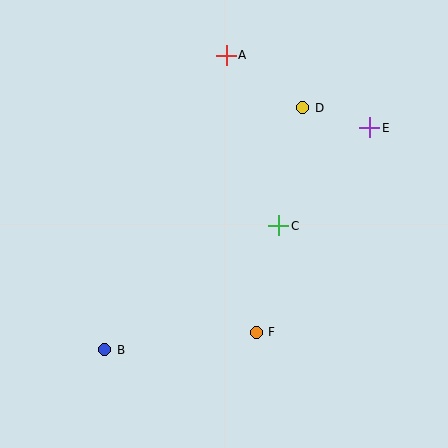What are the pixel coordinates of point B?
Point B is at (105, 350).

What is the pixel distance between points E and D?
The distance between E and D is 70 pixels.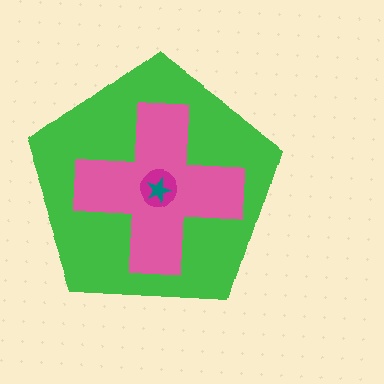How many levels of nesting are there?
4.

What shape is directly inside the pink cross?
The magenta circle.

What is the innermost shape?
The teal star.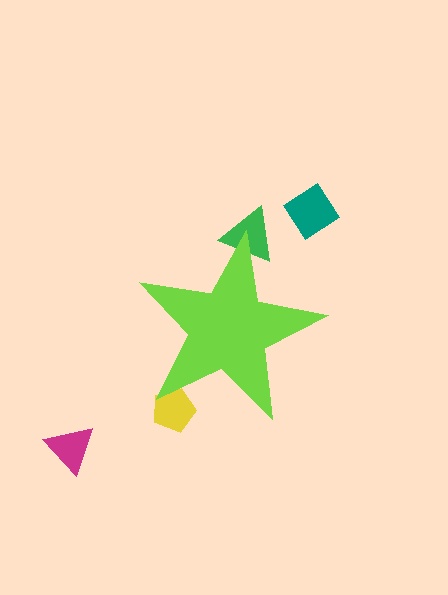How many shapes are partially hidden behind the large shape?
2 shapes are partially hidden.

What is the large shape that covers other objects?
A lime star.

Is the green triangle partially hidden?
Yes, the green triangle is partially hidden behind the lime star.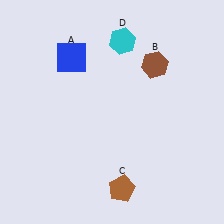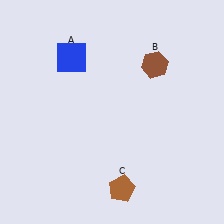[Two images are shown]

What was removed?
The cyan hexagon (D) was removed in Image 2.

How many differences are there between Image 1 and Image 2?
There is 1 difference between the two images.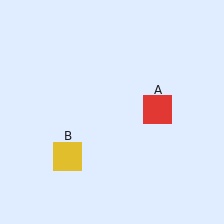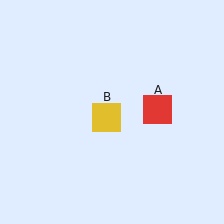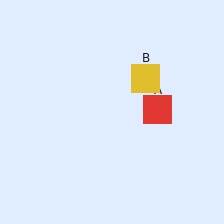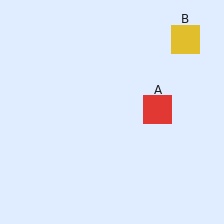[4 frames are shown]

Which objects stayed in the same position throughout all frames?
Red square (object A) remained stationary.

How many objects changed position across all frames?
1 object changed position: yellow square (object B).